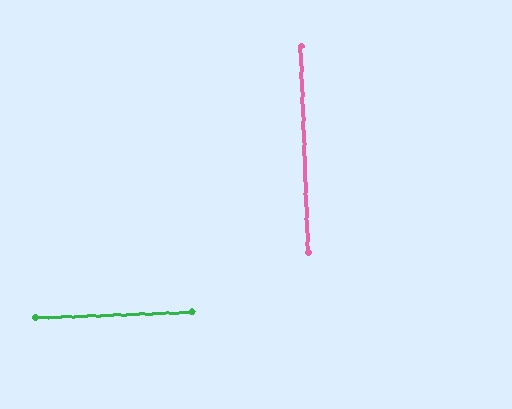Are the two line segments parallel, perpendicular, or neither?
Perpendicular — they meet at approximately 90°.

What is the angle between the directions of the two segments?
Approximately 90 degrees.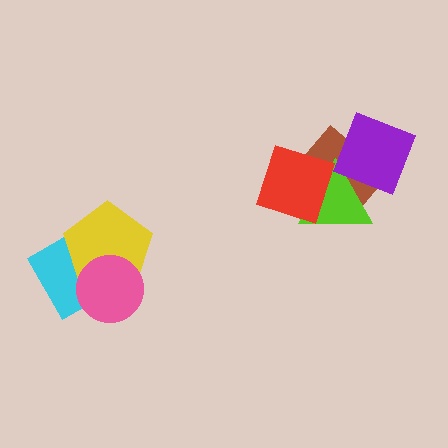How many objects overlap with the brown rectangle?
3 objects overlap with the brown rectangle.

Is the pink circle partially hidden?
No, no other shape covers it.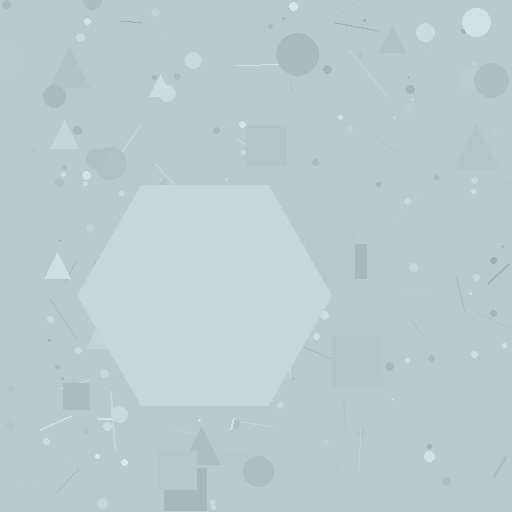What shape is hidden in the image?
A hexagon is hidden in the image.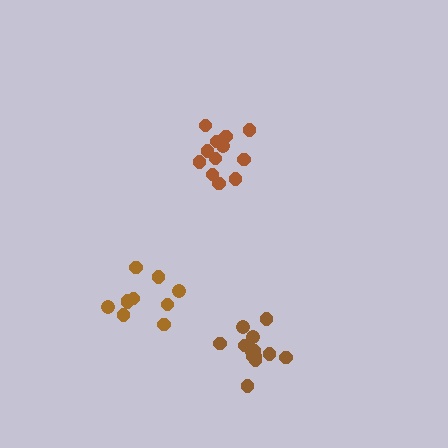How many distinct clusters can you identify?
There are 3 distinct clusters.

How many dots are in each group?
Group 1: 13 dots, Group 2: 10 dots, Group 3: 12 dots (35 total).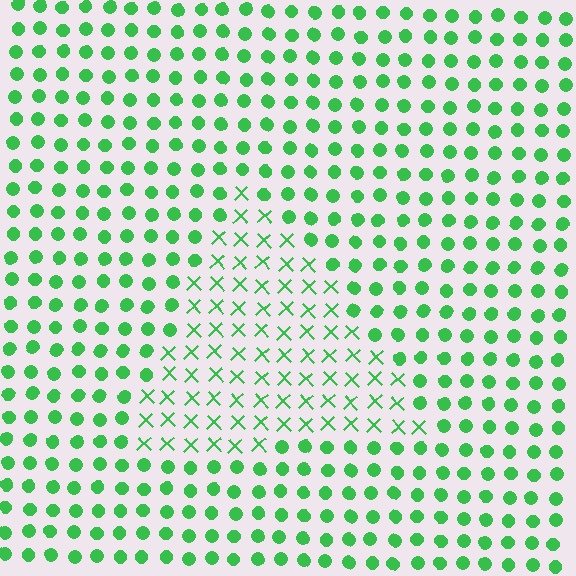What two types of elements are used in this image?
The image uses X marks inside the triangle region and circles outside it.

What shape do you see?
I see a triangle.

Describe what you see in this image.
The image is filled with small green elements arranged in a uniform grid. A triangle-shaped region contains X marks, while the surrounding area contains circles. The boundary is defined purely by the change in element shape.